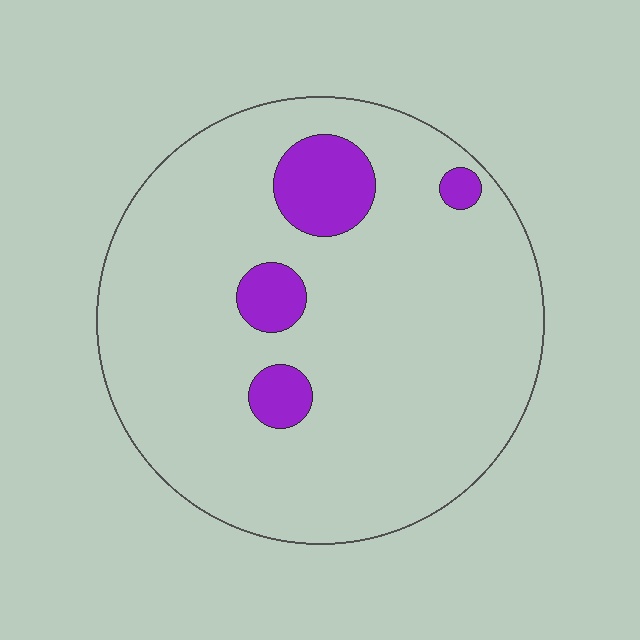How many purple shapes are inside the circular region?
4.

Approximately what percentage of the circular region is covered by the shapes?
Approximately 10%.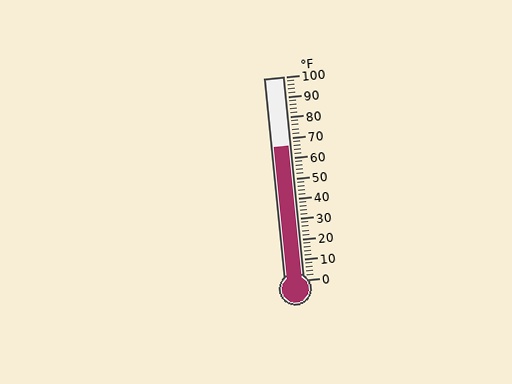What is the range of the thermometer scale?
The thermometer scale ranges from 0°F to 100°F.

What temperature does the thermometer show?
The thermometer shows approximately 66°F.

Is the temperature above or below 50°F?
The temperature is above 50°F.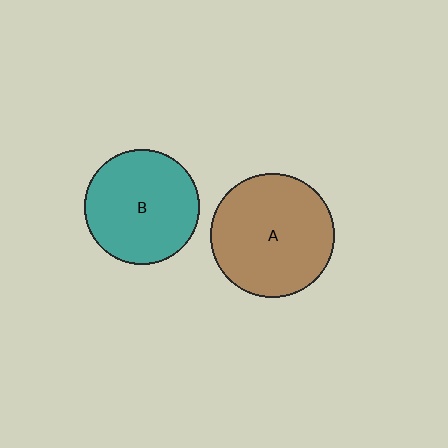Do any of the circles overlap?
No, none of the circles overlap.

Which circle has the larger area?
Circle A (brown).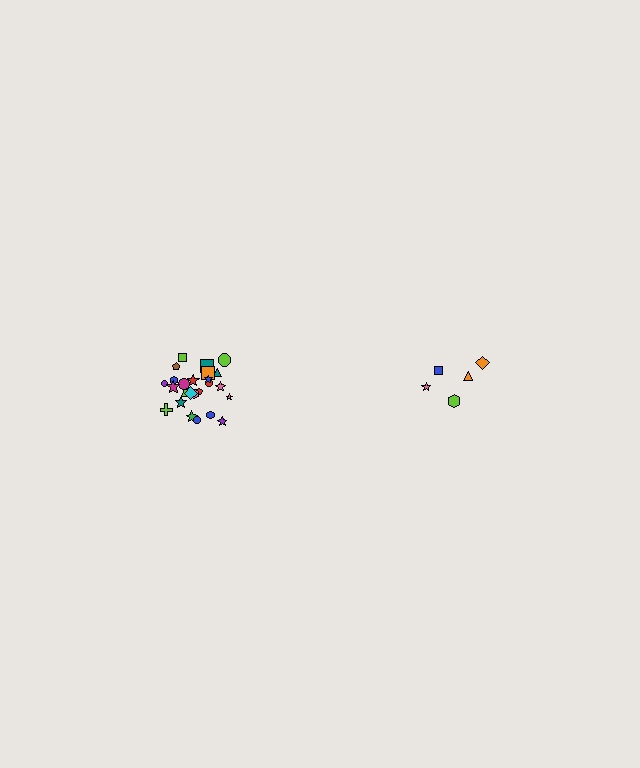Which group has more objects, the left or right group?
The left group.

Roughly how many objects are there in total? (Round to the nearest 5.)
Roughly 30 objects in total.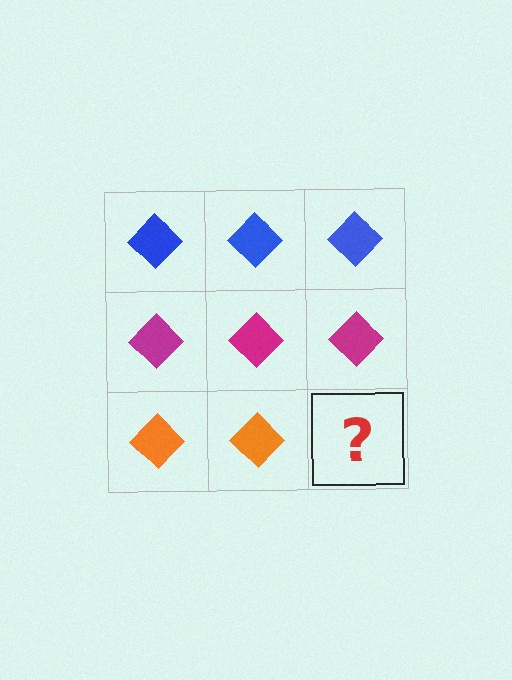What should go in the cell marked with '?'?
The missing cell should contain an orange diamond.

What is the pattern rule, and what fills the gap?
The rule is that each row has a consistent color. The gap should be filled with an orange diamond.